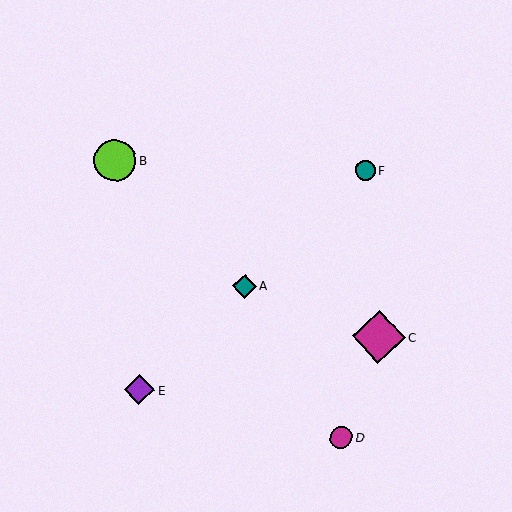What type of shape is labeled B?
Shape B is a lime circle.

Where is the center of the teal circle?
The center of the teal circle is at (365, 170).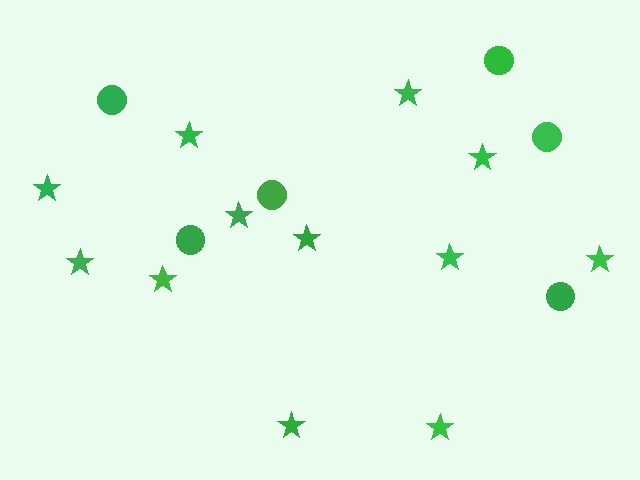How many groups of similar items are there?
There are 2 groups: one group of stars (12) and one group of circles (6).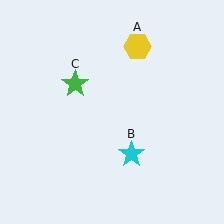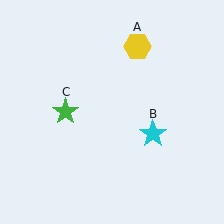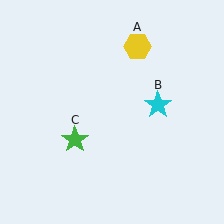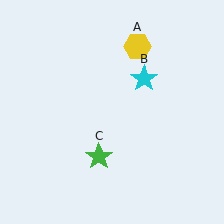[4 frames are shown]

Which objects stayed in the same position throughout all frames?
Yellow hexagon (object A) remained stationary.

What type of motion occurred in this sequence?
The cyan star (object B), green star (object C) rotated counterclockwise around the center of the scene.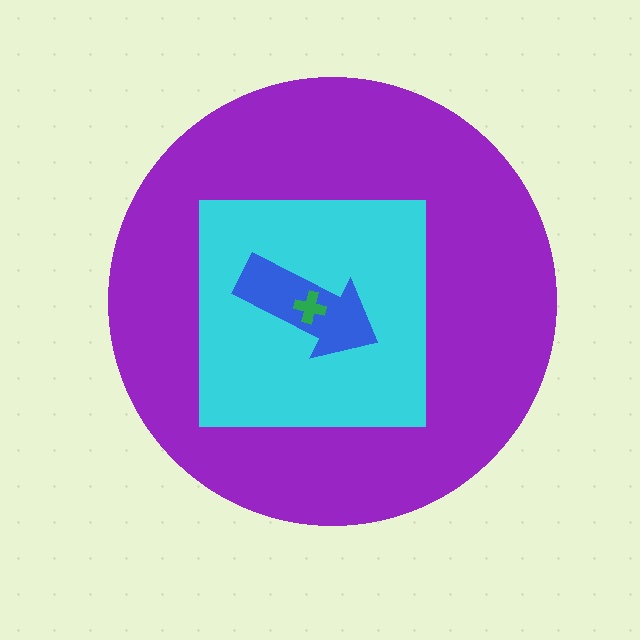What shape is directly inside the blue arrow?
The green cross.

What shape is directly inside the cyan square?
The blue arrow.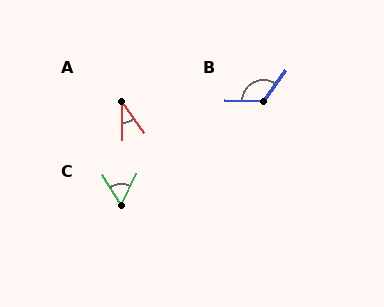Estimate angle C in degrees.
Approximately 58 degrees.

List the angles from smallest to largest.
A (35°), C (58°), B (124°).